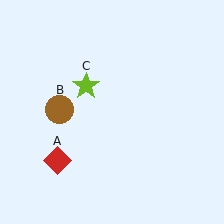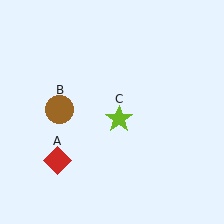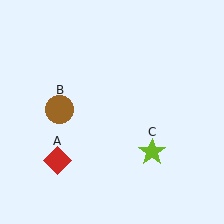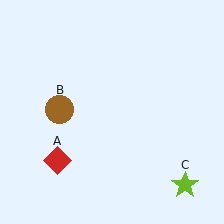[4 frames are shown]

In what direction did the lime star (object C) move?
The lime star (object C) moved down and to the right.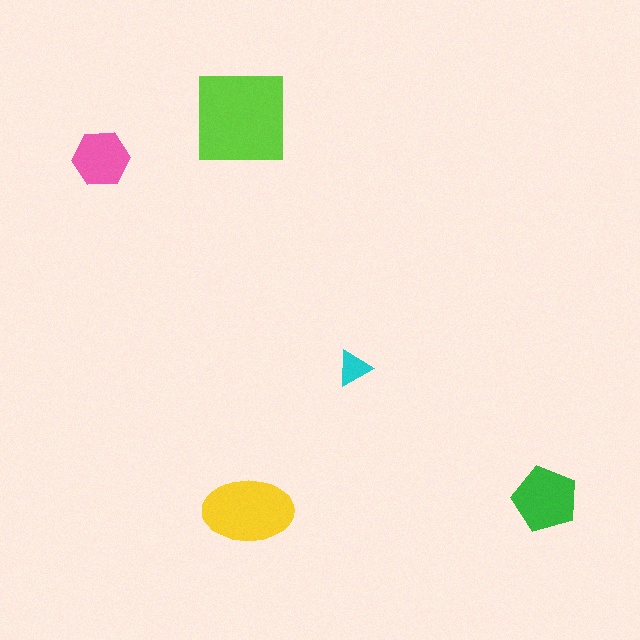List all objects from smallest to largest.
The cyan triangle, the pink hexagon, the green pentagon, the yellow ellipse, the lime square.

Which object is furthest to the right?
The green pentagon is rightmost.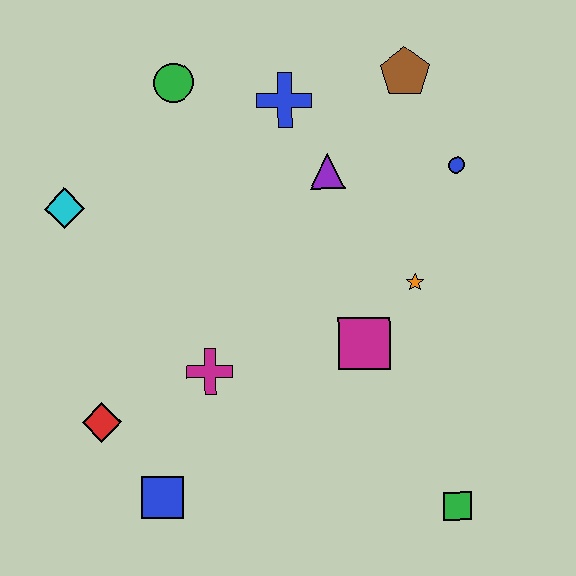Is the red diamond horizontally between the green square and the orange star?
No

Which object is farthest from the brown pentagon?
The blue square is farthest from the brown pentagon.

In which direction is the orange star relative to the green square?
The orange star is above the green square.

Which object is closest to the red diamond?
The blue square is closest to the red diamond.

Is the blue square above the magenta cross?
No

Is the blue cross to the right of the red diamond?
Yes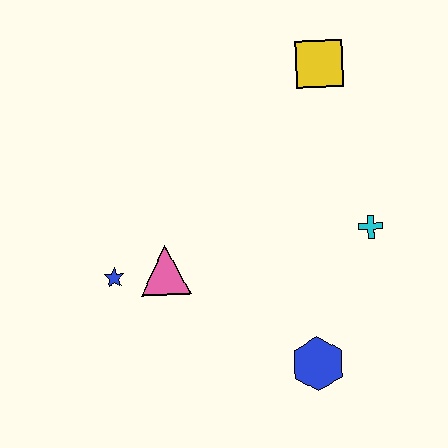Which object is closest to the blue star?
The pink triangle is closest to the blue star.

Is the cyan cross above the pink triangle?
Yes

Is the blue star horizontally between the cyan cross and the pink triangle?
No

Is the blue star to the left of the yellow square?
Yes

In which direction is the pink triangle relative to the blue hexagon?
The pink triangle is to the left of the blue hexagon.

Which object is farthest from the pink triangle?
The yellow square is farthest from the pink triangle.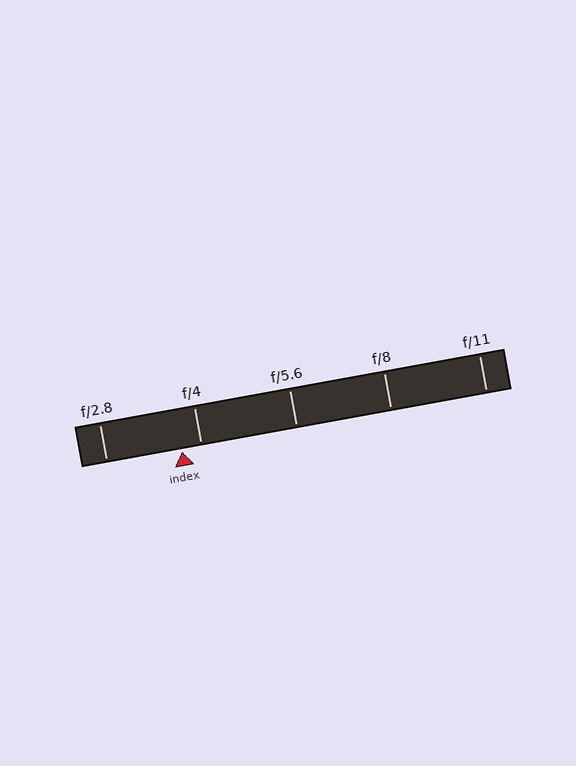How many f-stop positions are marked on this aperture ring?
There are 5 f-stop positions marked.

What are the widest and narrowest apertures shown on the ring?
The widest aperture shown is f/2.8 and the narrowest is f/11.